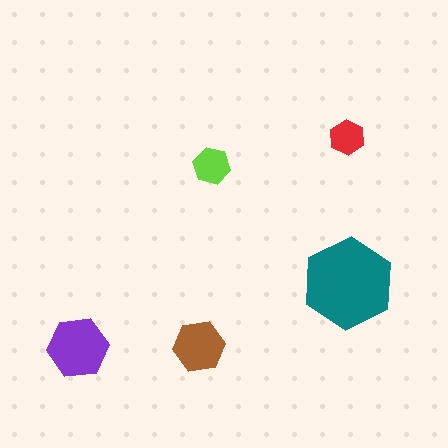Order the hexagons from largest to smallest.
the teal one, the purple one, the brown one, the lime one, the red one.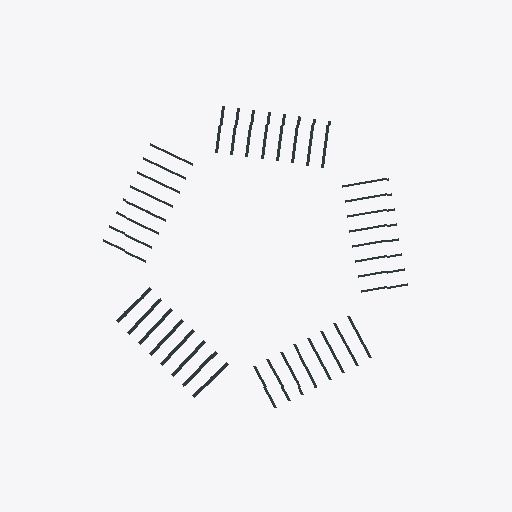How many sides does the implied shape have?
5 sides — the line-ends trace a pentagon.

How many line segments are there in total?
40 — 8 along each of the 5 edges.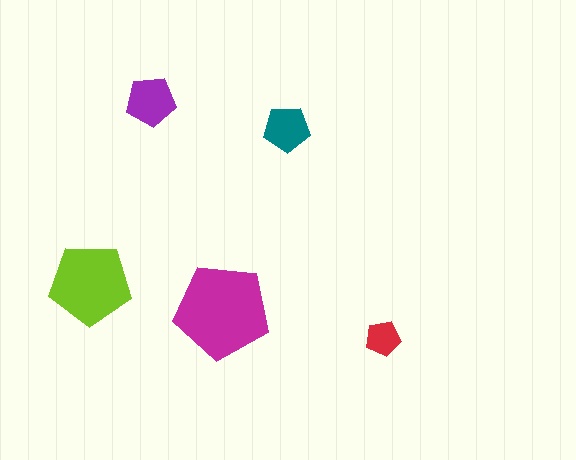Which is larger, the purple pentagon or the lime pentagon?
The lime one.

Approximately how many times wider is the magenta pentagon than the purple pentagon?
About 2 times wider.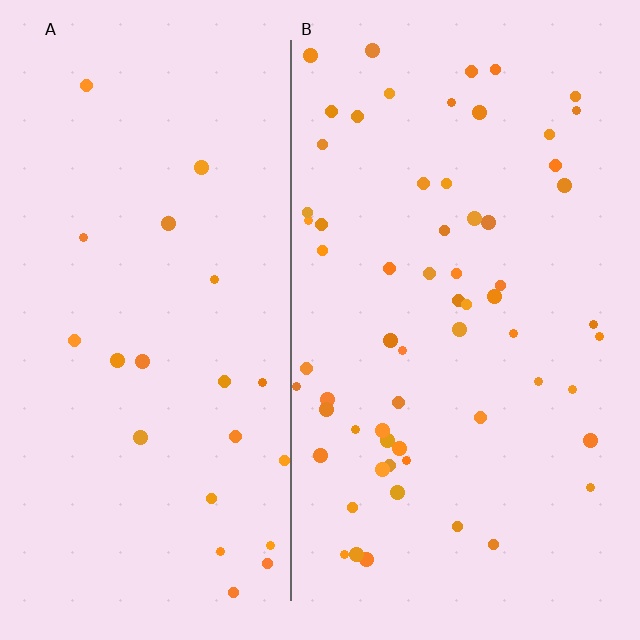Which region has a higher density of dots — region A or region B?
B (the right).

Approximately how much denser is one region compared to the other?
Approximately 2.8× — region B over region A.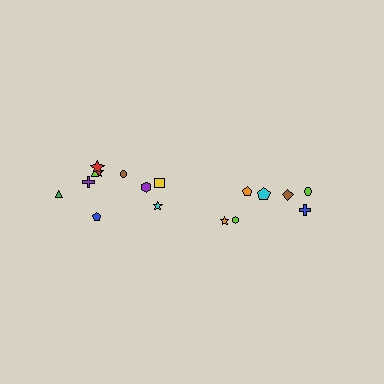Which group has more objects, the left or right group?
The left group.